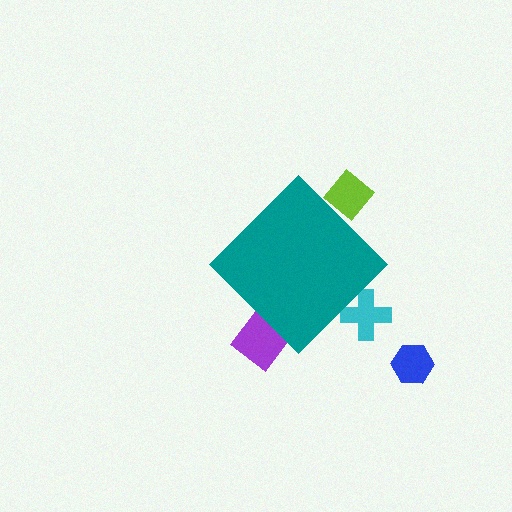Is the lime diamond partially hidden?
Yes, the lime diamond is partially hidden behind the teal diamond.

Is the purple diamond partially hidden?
Yes, the purple diamond is partially hidden behind the teal diamond.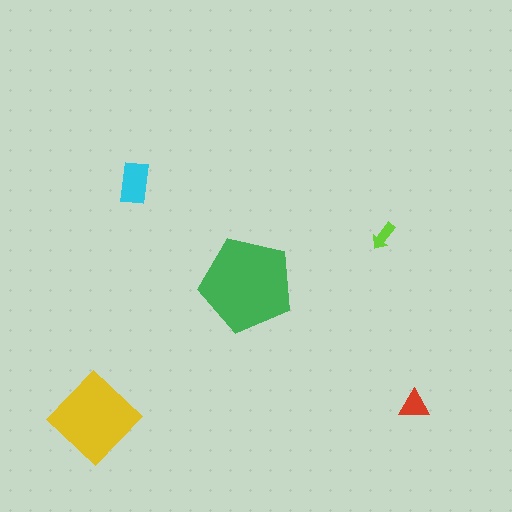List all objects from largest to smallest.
The green pentagon, the yellow diamond, the cyan rectangle, the red triangle, the lime arrow.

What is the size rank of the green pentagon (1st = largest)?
1st.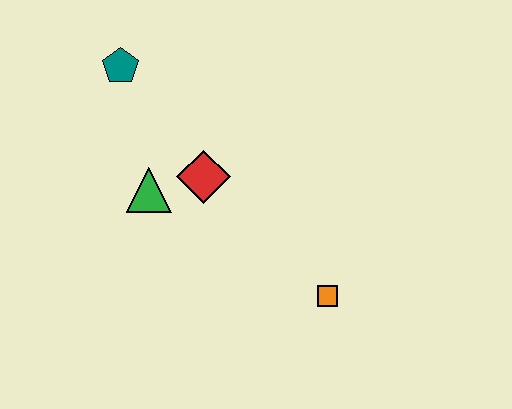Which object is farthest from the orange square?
The teal pentagon is farthest from the orange square.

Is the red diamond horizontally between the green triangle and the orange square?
Yes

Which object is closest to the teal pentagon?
The green triangle is closest to the teal pentagon.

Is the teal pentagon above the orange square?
Yes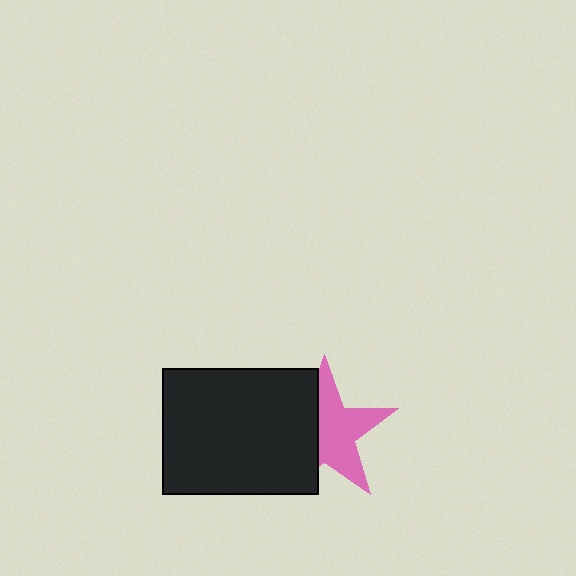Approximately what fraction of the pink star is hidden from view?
Roughly 42% of the pink star is hidden behind the black rectangle.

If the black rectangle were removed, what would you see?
You would see the complete pink star.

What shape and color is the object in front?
The object in front is a black rectangle.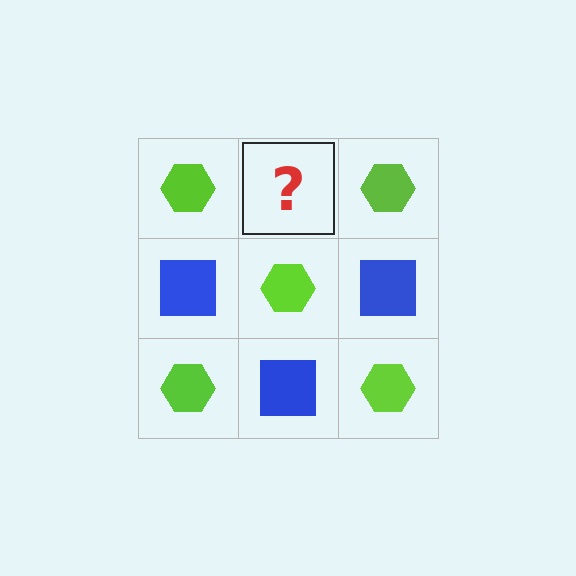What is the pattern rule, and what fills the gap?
The rule is that it alternates lime hexagon and blue square in a checkerboard pattern. The gap should be filled with a blue square.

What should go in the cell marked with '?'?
The missing cell should contain a blue square.